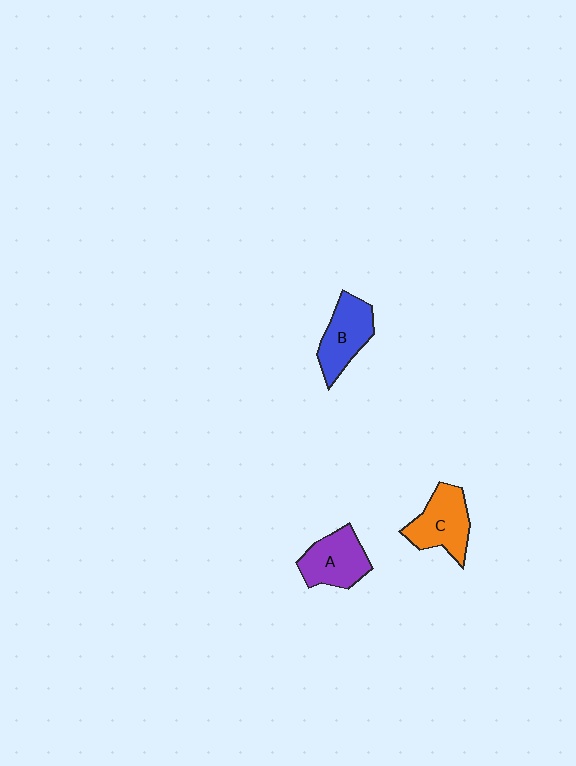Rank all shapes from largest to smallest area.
From largest to smallest: C (orange), A (purple), B (blue).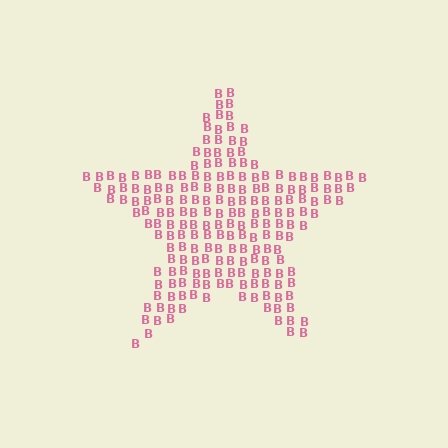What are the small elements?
The small elements are letter B's.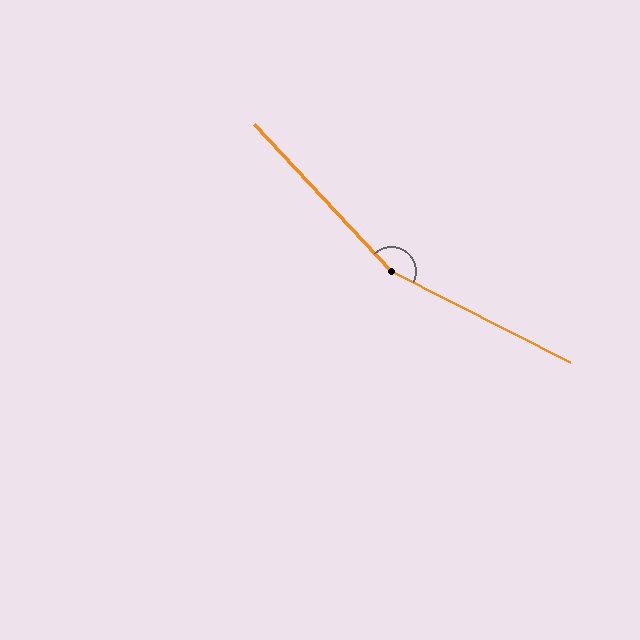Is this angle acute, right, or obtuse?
It is obtuse.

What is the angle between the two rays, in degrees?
Approximately 160 degrees.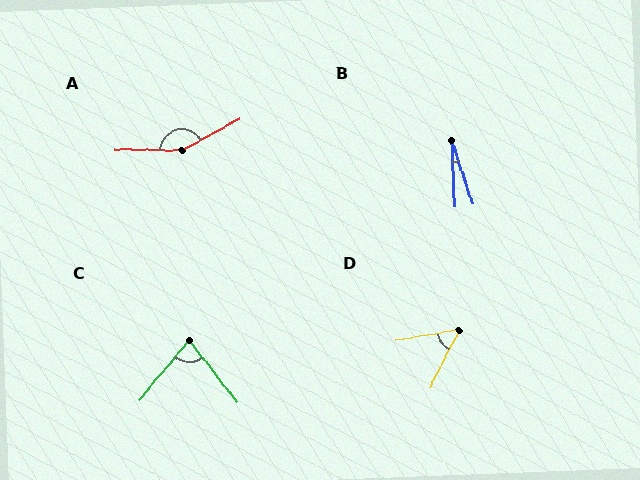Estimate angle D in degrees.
Approximately 53 degrees.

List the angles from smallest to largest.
B (16°), D (53°), C (78°), A (151°).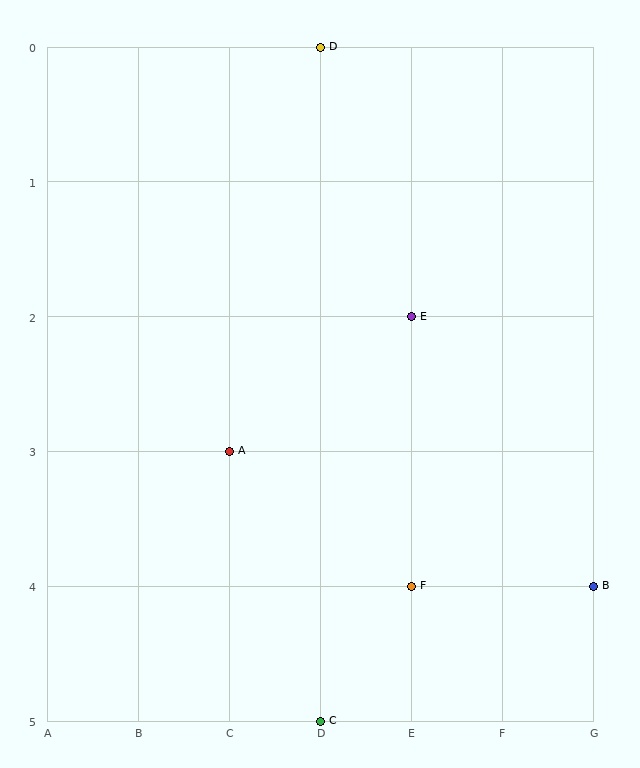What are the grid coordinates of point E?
Point E is at grid coordinates (E, 2).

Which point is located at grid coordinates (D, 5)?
Point C is at (D, 5).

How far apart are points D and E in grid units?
Points D and E are 1 column and 2 rows apart (about 2.2 grid units diagonally).